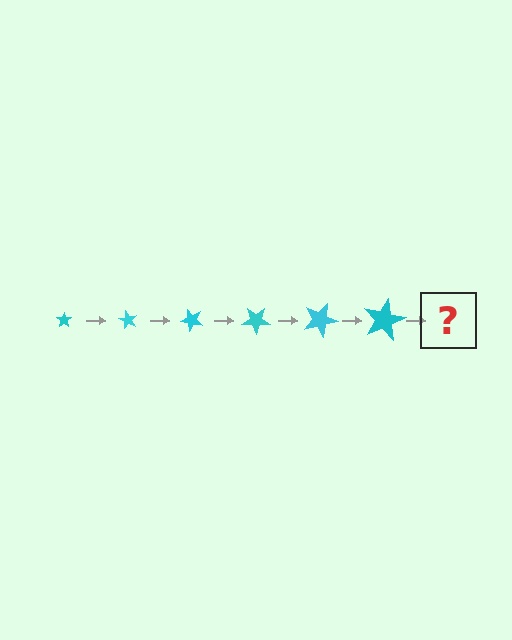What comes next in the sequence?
The next element should be a star, larger than the previous one and rotated 360 degrees from the start.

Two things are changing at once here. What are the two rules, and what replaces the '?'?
The two rules are that the star grows larger each step and it rotates 60 degrees each step. The '?' should be a star, larger than the previous one and rotated 360 degrees from the start.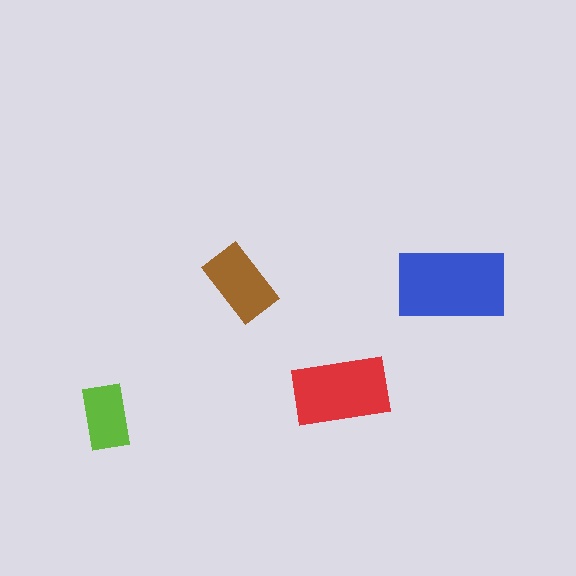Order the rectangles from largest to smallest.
the blue one, the red one, the brown one, the lime one.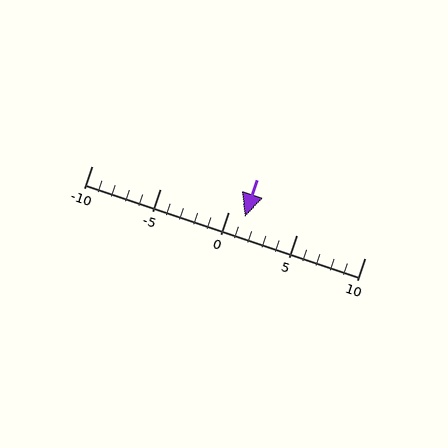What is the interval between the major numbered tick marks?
The major tick marks are spaced 5 units apart.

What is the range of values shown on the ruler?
The ruler shows values from -10 to 10.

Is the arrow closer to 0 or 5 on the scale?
The arrow is closer to 0.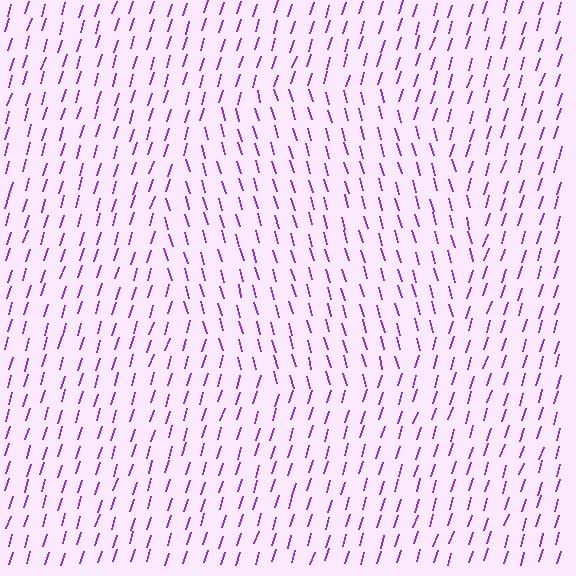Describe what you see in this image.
The image is filled with small purple line segments. A circle region in the image has lines oriented differently from the surrounding lines, creating a visible texture boundary.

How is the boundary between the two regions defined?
The boundary is defined purely by a change in line orientation (approximately 33 degrees difference). All lines are the same color and thickness.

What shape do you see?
I see a circle.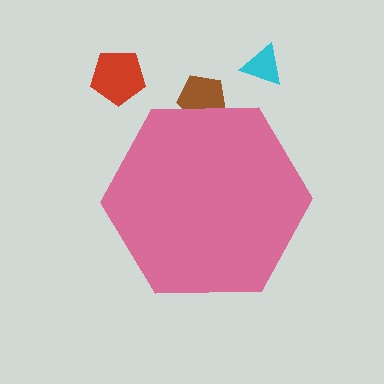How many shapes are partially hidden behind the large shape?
1 shape is partially hidden.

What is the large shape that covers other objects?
A pink hexagon.